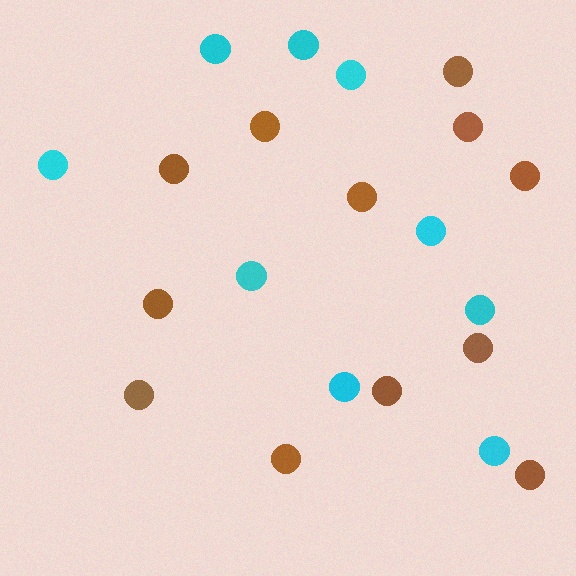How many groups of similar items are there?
There are 2 groups: one group of cyan circles (9) and one group of brown circles (12).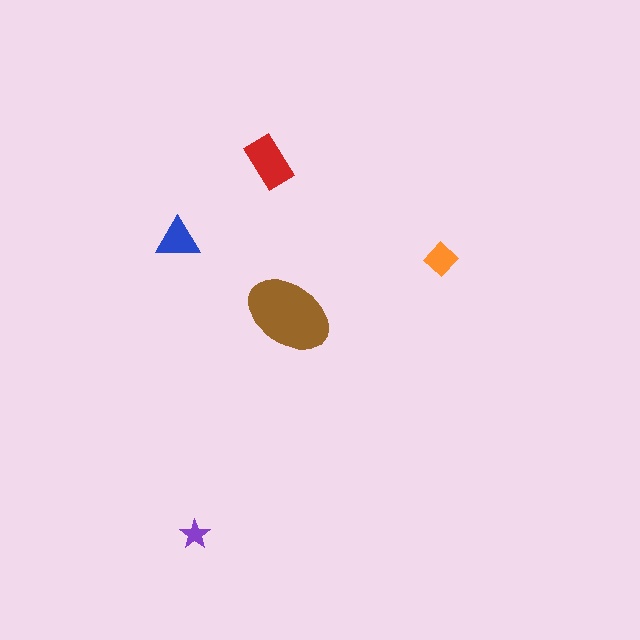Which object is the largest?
The brown ellipse.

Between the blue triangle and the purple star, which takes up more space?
The blue triangle.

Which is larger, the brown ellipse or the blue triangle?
The brown ellipse.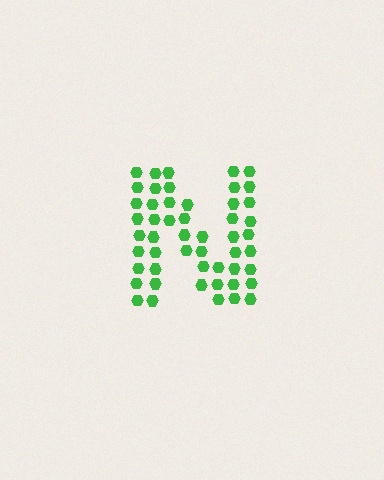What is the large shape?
The large shape is the letter N.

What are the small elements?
The small elements are hexagons.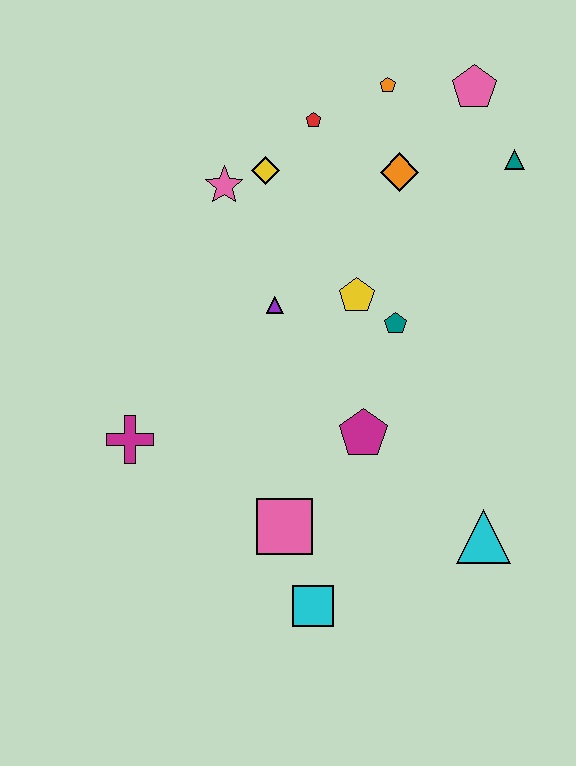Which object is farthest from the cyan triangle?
The orange pentagon is farthest from the cyan triangle.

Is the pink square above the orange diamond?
No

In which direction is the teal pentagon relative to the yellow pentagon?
The teal pentagon is to the right of the yellow pentagon.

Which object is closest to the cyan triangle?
The magenta pentagon is closest to the cyan triangle.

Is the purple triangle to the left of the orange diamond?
Yes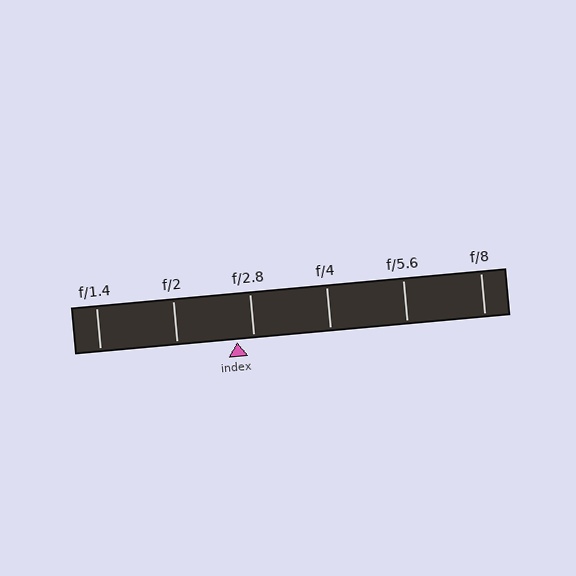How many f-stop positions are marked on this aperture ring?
There are 6 f-stop positions marked.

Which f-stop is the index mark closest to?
The index mark is closest to f/2.8.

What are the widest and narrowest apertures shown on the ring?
The widest aperture shown is f/1.4 and the narrowest is f/8.